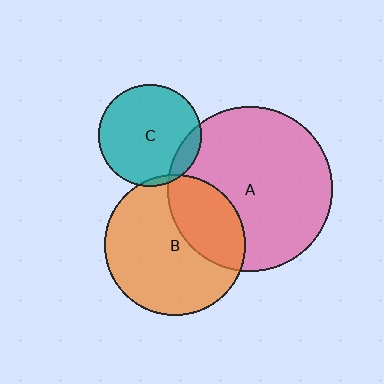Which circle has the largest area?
Circle A (pink).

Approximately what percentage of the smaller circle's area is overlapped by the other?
Approximately 30%.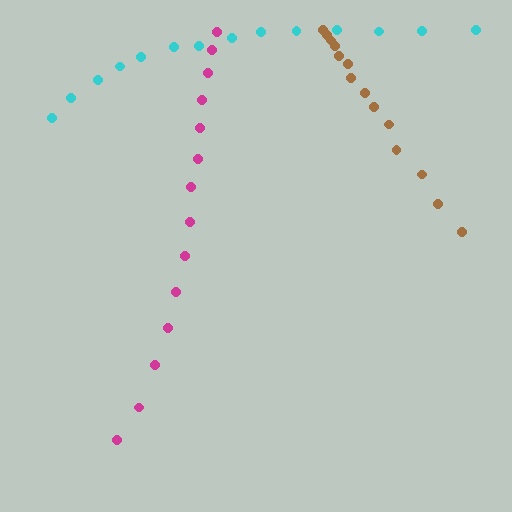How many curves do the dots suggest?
There are 3 distinct paths.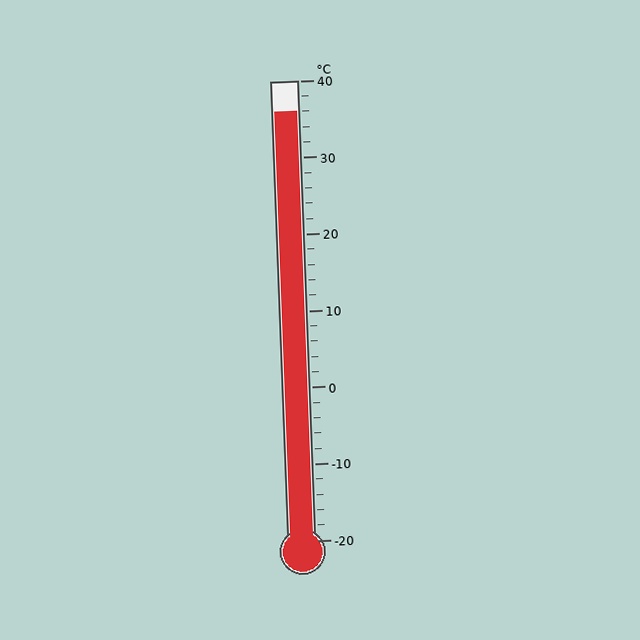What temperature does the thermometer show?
The thermometer shows approximately 36°C.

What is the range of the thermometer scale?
The thermometer scale ranges from -20°C to 40°C.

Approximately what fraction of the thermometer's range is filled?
The thermometer is filled to approximately 95% of its range.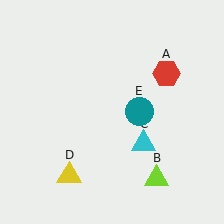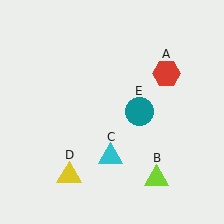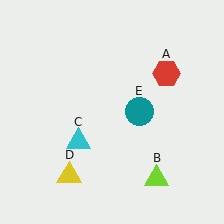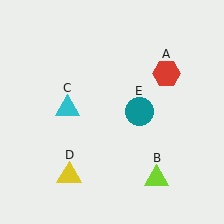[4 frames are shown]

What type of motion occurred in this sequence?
The cyan triangle (object C) rotated clockwise around the center of the scene.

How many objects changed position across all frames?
1 object changed position: cyan triangle (object C).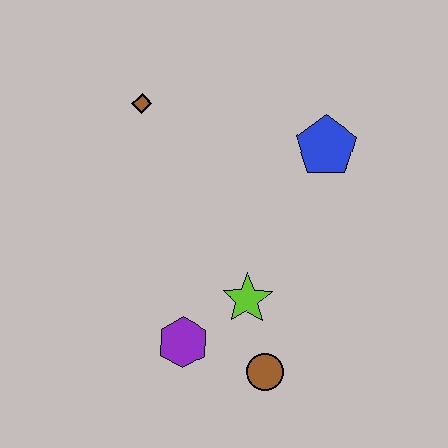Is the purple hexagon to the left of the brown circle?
Yes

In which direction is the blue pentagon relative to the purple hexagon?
The blue pentagon is above the purple hexagon.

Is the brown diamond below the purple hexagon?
No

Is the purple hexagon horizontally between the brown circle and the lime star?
No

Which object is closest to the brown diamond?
The blue pentagon is closest to the brown diamond.